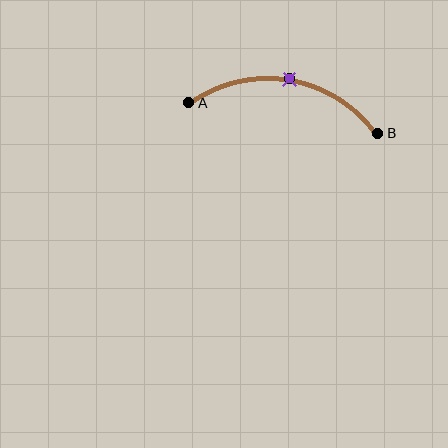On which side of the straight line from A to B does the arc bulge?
The arc bulges above the straight line connecting A and B.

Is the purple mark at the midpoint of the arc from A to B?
Yes. The purple mark lies on the arc at equal arc-length from both A and B — it is the arc midpoint.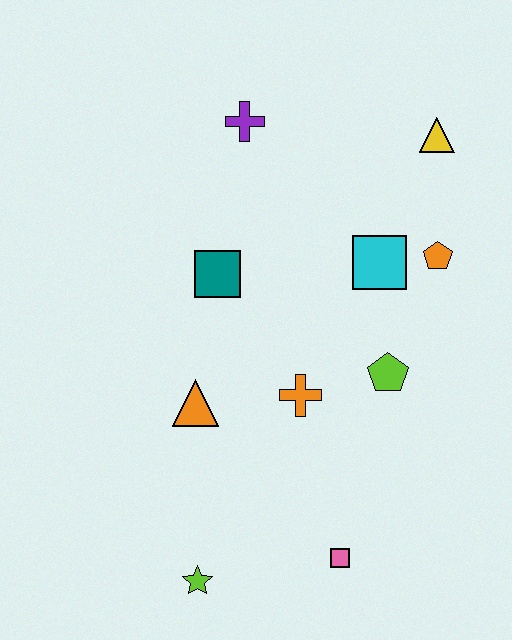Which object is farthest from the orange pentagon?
The lime star is farthest from the orange pentagon.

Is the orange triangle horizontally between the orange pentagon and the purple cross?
No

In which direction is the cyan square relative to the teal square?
The cyan square is to the right of the teal square.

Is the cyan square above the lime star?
Yes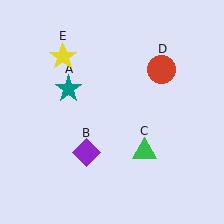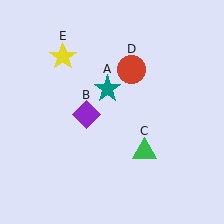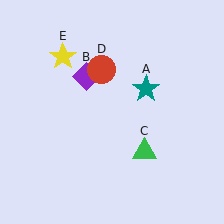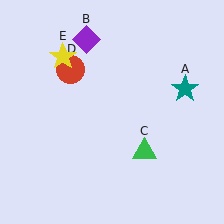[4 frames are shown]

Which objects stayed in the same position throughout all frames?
Green triangle (object C) and yellow star (object E) remained stationary.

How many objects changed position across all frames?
3 objects changed position: teal star (object A), purple diamond (object B), red circle (object D).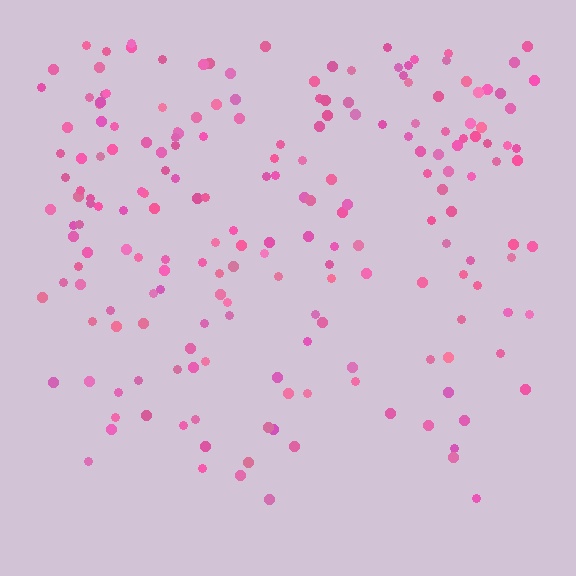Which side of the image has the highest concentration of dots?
The top.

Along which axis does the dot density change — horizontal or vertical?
Vertical.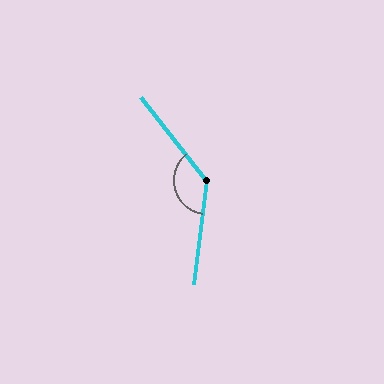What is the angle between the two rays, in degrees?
Approximately 135 degrees.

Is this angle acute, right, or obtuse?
It is obtuse.